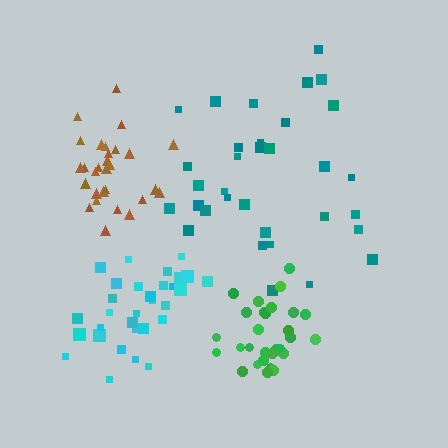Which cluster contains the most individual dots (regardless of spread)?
Teal (33).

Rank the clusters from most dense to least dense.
green, brown, cyan, teal.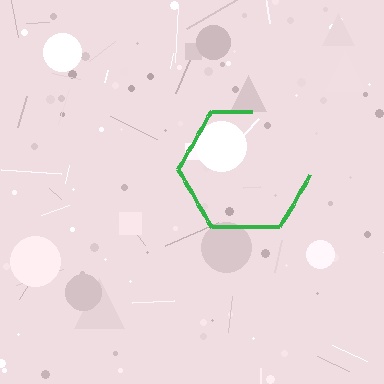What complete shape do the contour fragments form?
The contour fragments form a hexagon.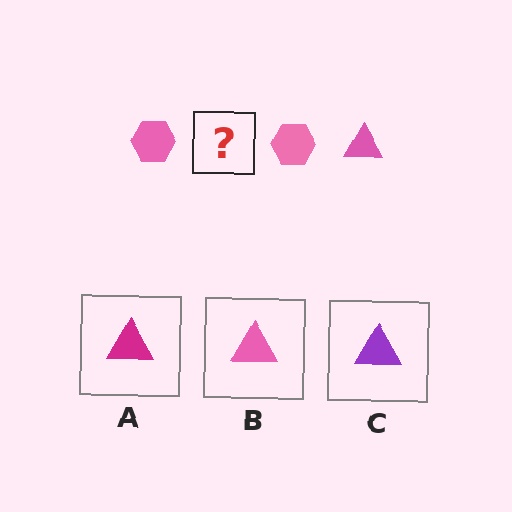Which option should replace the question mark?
Option B.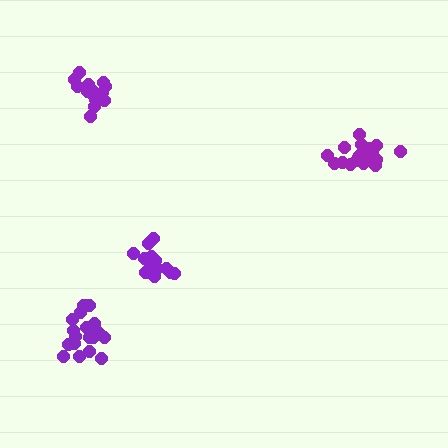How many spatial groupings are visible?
There are 4 spatial groupings.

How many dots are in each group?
Group 1: 15 dots, Group 2: 19 dots, Group 3: 13 dots, Group 4: 19 dots (66 total).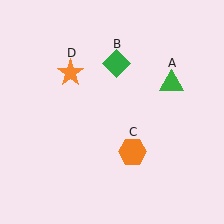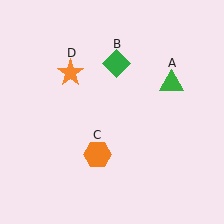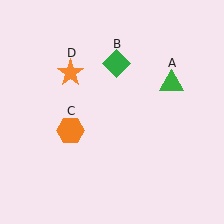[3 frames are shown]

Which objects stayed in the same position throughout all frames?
Green triangle (object A) and green diamond (object B) and orange star (object D) remained stationary.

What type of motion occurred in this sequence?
The orange hexagon (object C) rotated clockwise around the center of the scene.